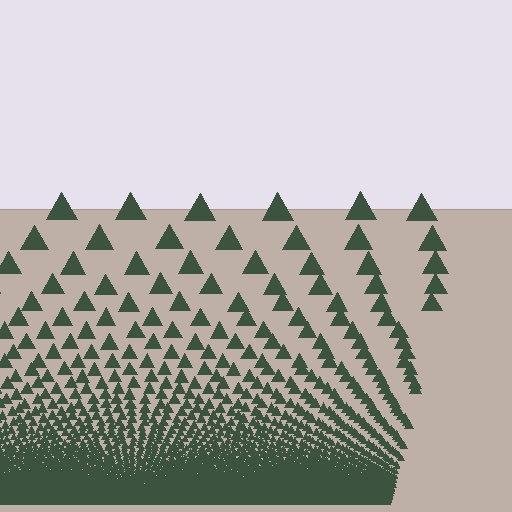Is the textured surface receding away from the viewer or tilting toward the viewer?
The surface appears to tilt toward the viewer. Texture elements get larger and sparser toward the top.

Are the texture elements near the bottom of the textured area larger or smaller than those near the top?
Smaller. The gradient is inverted — elements near the bottom are smaller and denser.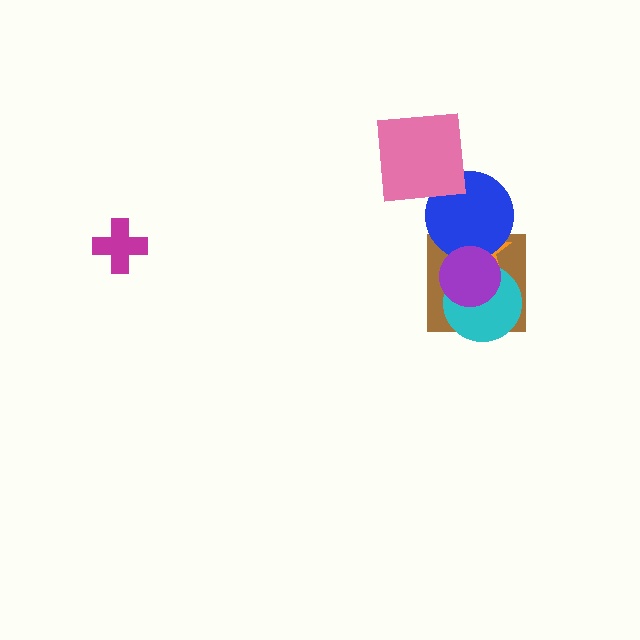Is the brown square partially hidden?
Yes, it is partially covered by another shape.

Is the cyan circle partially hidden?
Yes, it is partially covered by another shape.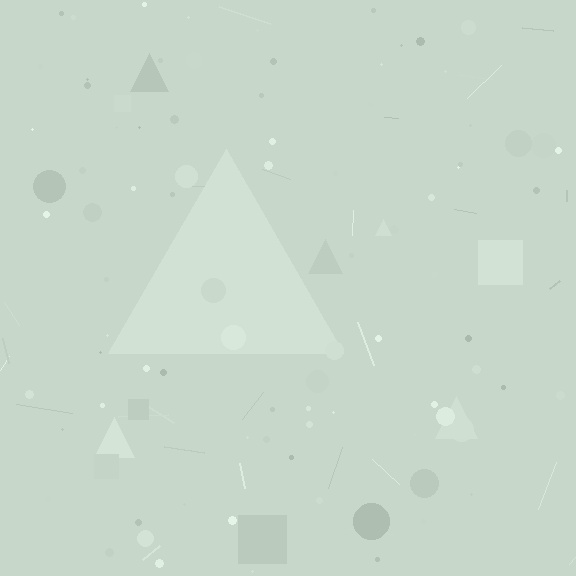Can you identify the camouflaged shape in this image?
The camouflaged shape is a triangle.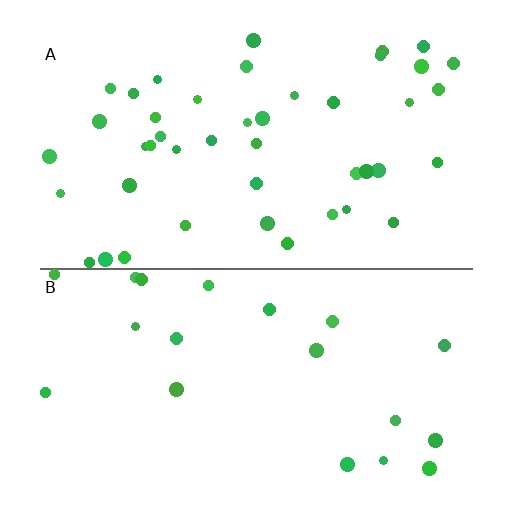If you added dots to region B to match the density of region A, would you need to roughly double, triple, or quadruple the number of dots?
Approximately double.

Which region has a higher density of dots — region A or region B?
A (the top).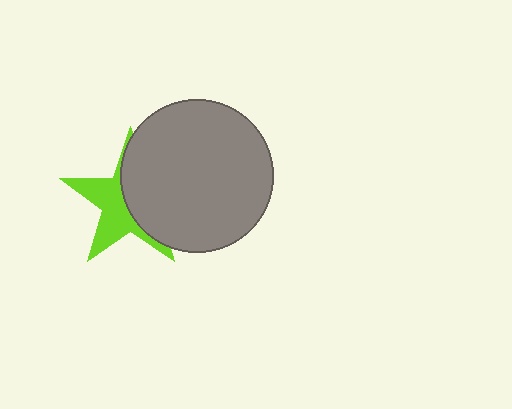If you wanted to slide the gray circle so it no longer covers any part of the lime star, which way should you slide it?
Slide it right — that is the most direct way to separate the two shapes.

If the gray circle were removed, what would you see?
You would see the complete lime star.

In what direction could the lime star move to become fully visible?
The lime star could move left. That would shift it out from behind the gray circle entirely.